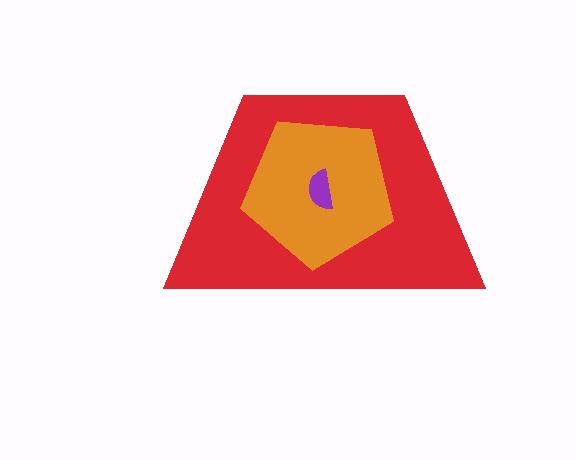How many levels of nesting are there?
3.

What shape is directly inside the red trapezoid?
The orange pentagon.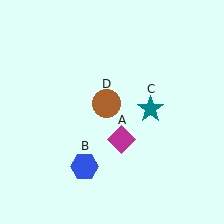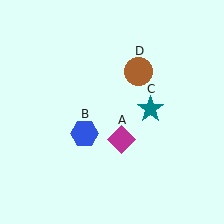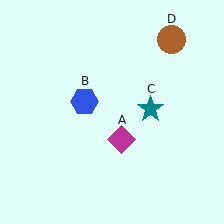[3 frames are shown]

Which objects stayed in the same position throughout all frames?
Magenta diamond (object A) and teal star (object C) remained stationary.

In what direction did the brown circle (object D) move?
The brown circle (object D) moved up and to the right.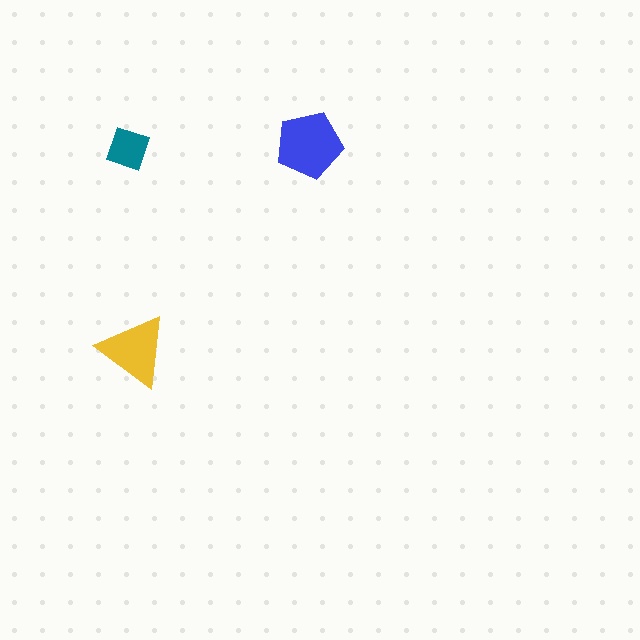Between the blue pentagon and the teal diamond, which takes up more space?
The blue pentagon.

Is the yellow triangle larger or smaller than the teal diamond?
Larger.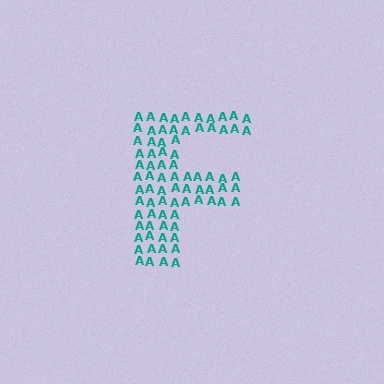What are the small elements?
The small elements are letter A's.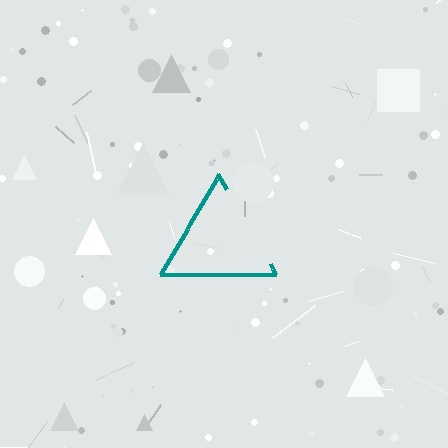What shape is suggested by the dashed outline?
The dashed outline suggests a triangle.